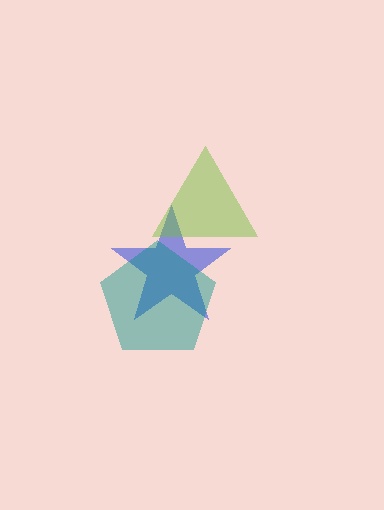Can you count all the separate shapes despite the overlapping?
Yes, there are 3 separate shapes.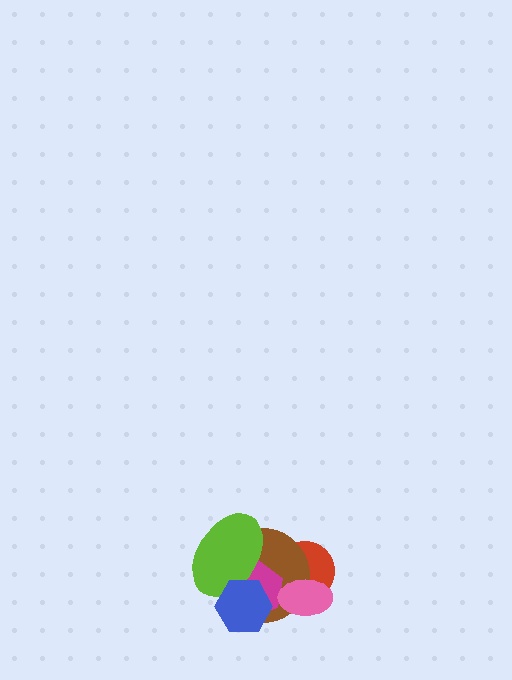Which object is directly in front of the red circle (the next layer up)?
The brown circle is directly in front of the red circle.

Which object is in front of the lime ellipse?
The blue hexagon is in front of the lime ellipse.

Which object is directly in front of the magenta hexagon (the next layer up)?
The pink ellipse is directly in front of the magenta hexagon.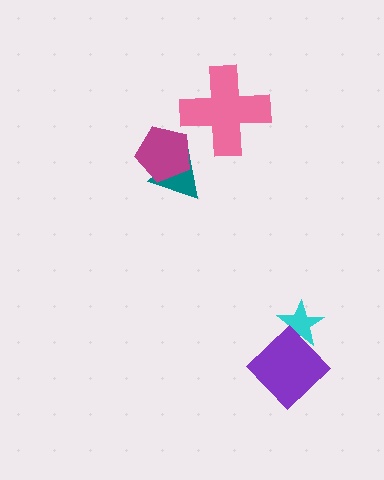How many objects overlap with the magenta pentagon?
1 object overlaps with the magenta pentagon.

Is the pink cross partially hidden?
No, no other shape covers it.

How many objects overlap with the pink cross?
0 objects overlap with the pink cross.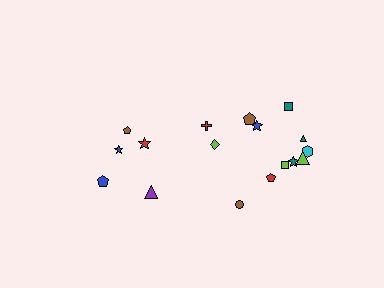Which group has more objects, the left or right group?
The right group.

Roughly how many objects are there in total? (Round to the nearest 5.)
Roughly 15 objects in total.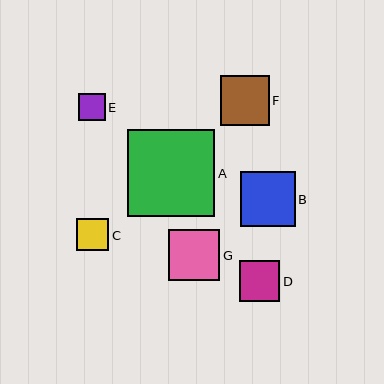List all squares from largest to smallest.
From largest to smallest: A, B, G, F, D, C, E.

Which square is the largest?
Square A is the largest with a size of approximately 87 pixels.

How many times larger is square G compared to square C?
Square G is approximately 1.6 times the size of square C.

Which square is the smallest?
Square E is the smallest with a size of approximately 26 pixels.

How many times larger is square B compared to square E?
Square B is approximately 2.1 times the size of square E.